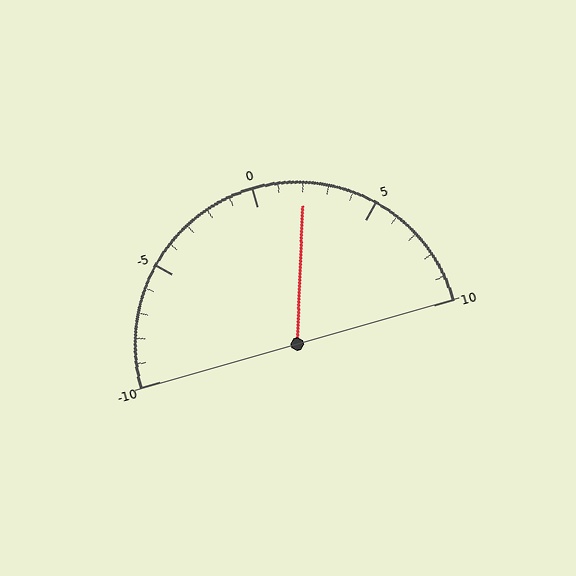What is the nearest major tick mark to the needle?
The nearest major tick mark is 0.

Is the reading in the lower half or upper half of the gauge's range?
The reading is in the upper half of the range (-10 to 10).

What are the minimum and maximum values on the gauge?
The gauge ranges from -10 to 10.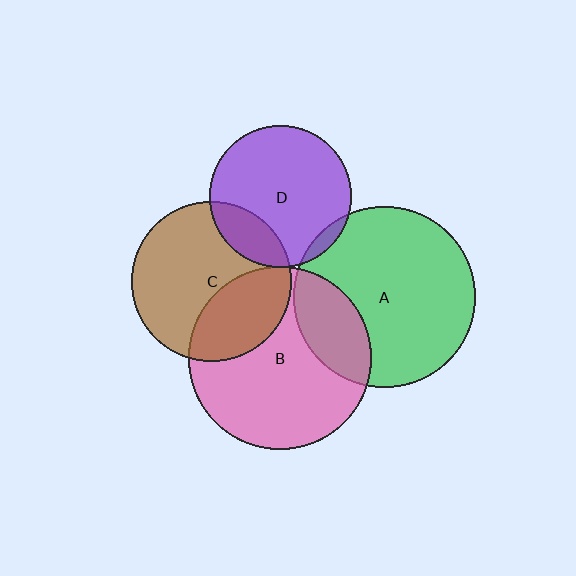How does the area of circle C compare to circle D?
Approximately 1.3 times.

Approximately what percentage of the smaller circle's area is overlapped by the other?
Approximately 30%.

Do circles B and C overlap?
Yes.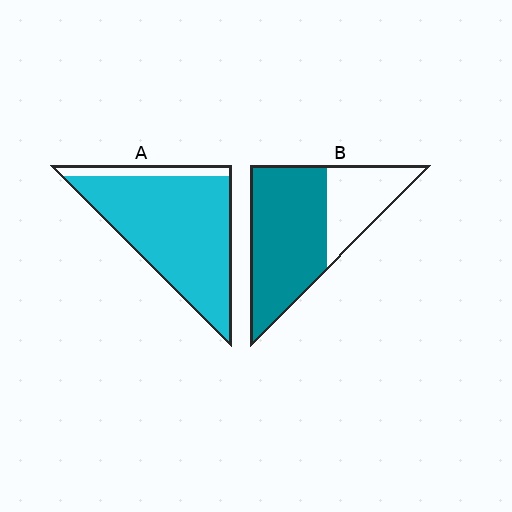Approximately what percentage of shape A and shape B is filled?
A is approximately 90% and B is approximately 65%.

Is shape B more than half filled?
Yes.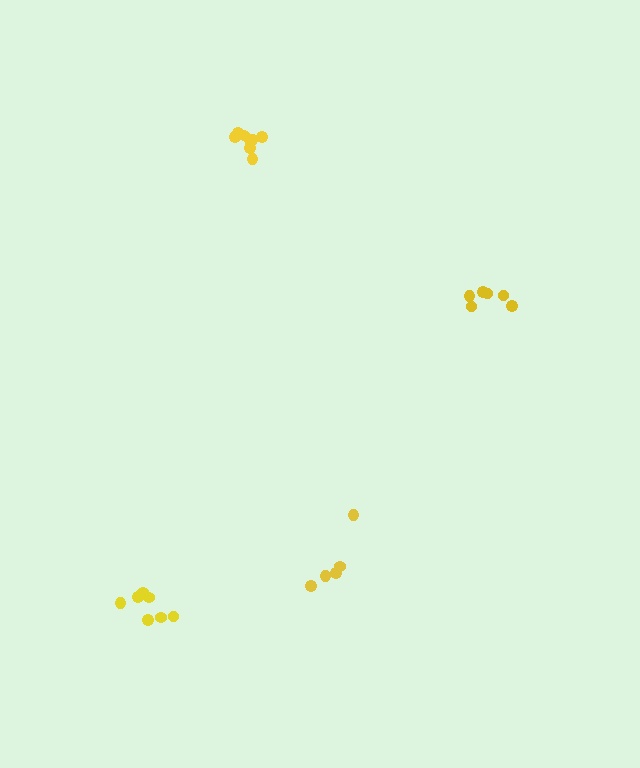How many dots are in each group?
Group 1: 8 dots, Group 2: 7 dots, Group 3: 5 dots, Group 4: 6 dots (26 total).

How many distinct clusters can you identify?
There are 4 distinct clusters.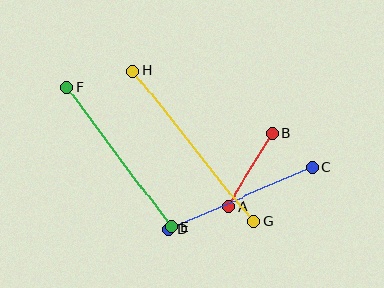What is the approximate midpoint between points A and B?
The midpoint is at approximately (250, 170) pixels.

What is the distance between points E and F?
The distance is approximately 174 pixels.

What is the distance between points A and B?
The distance is approximately 85 pixels.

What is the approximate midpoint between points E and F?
The midpoint is at approximately (119, 157) pixels.